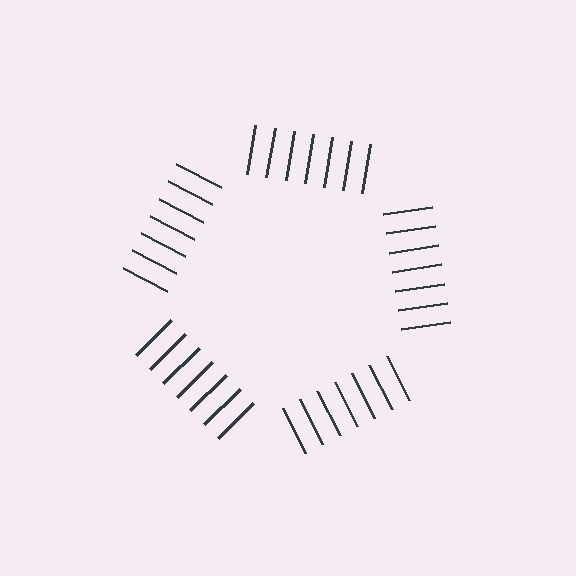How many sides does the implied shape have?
5 sides — the line-ends trace a pentagon.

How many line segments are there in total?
35 — 7 along each of the 5 edges.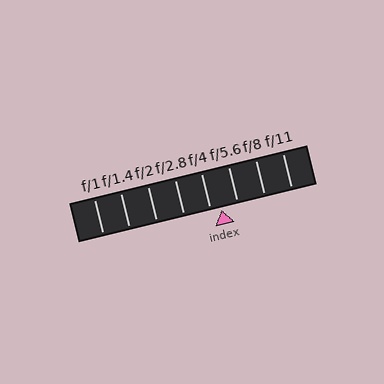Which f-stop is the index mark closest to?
The index mark is closest to f/4.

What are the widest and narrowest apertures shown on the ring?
The widest aperture shown is f/1 and the narrowest is f/11.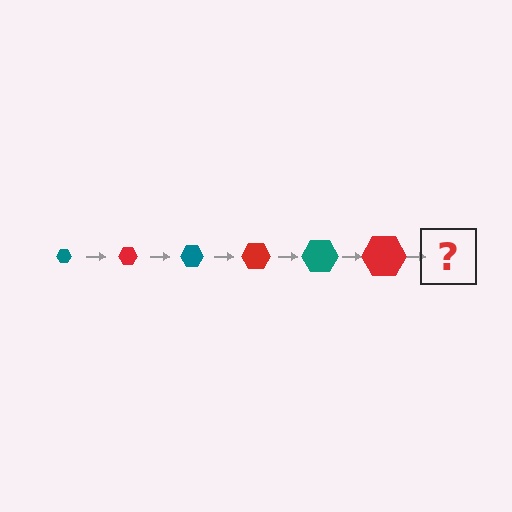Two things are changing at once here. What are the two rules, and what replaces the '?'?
The two rules are that the hexagon grows larger each step and the color cycles through teal and red. The '?' should be a teal hexagon, larger than the previous one.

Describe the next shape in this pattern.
It should be a teal hexagon, larger than the previous one.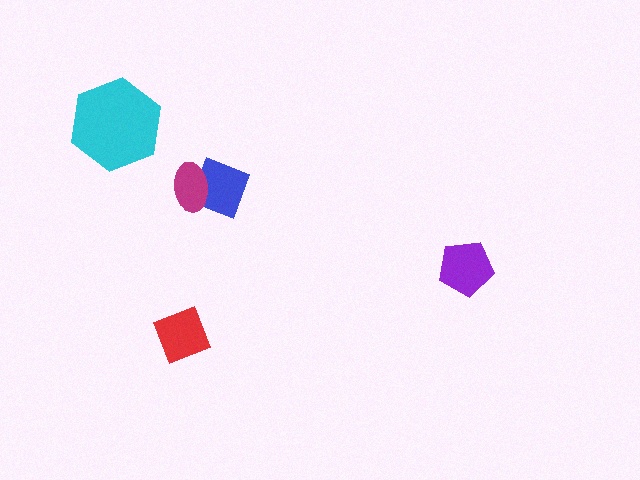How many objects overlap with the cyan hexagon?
0 objects overlap with the cyan hexagon.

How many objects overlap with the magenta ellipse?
1 object overlaps with the magenta ellipse.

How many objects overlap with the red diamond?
0 objects overlap with the red diamond.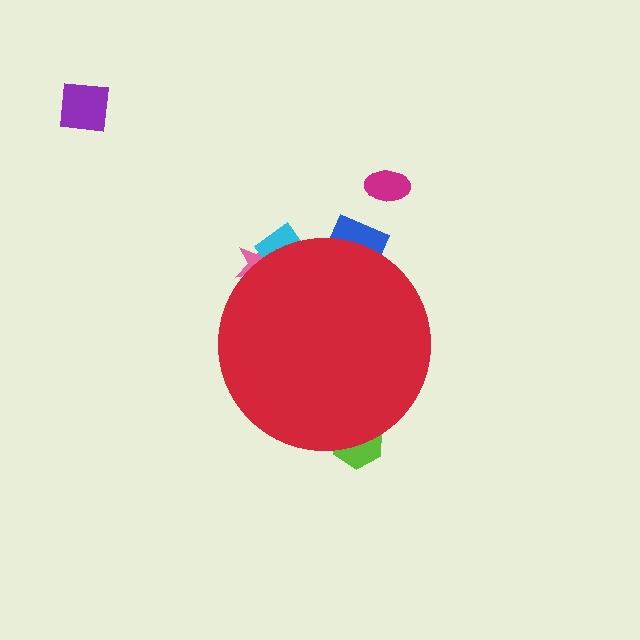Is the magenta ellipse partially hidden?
No, the magenta ellipse is fully visible.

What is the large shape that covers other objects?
A red circle.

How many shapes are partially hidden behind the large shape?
4 shapes are partially hidden.